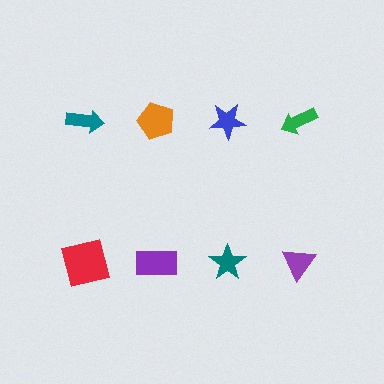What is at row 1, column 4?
A green arrow.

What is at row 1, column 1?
A teal arrow.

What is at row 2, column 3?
A teal star.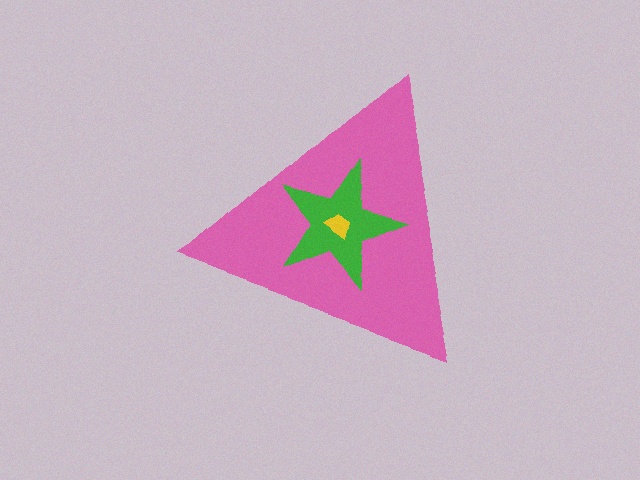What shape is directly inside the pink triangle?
The green star.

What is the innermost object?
The yellow trapezoid.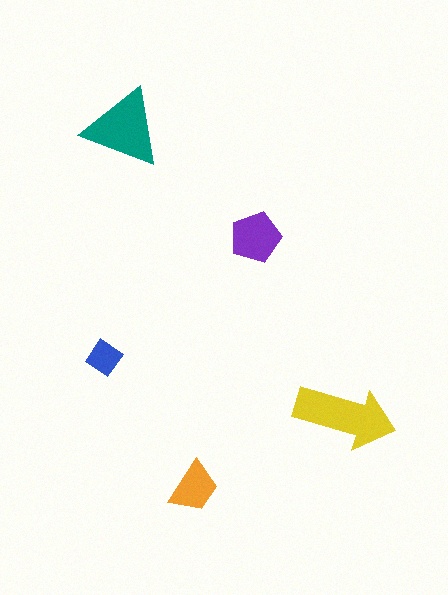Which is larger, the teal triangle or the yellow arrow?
The yellow arrow.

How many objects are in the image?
There are 5 objects in the image.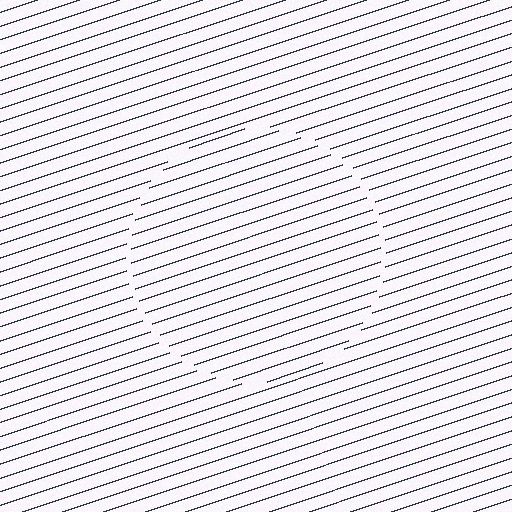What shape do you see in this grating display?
An illusory circle. The interior of the shape contains the same grating, shifted by half a period — the contour is defined by the phase discontinuity where line-ends from the inner and outer gratings abut.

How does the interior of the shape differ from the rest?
The interior of the shape contains the same grating, shifted by half a period — the contour is defined by the phase discontinuity where line-ends from the inner and outer gratings abut.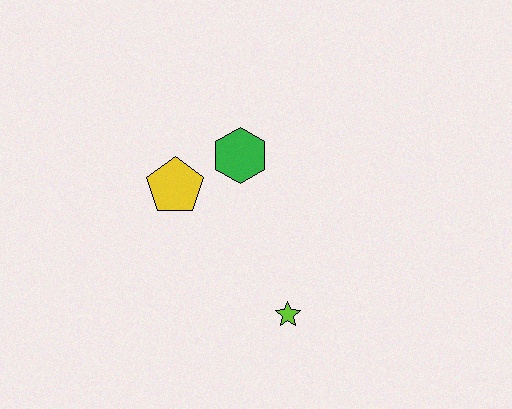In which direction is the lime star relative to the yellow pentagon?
The lime star is below the yellow pentagon.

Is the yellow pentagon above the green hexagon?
No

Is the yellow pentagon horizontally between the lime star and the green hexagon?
No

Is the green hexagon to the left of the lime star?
Yes